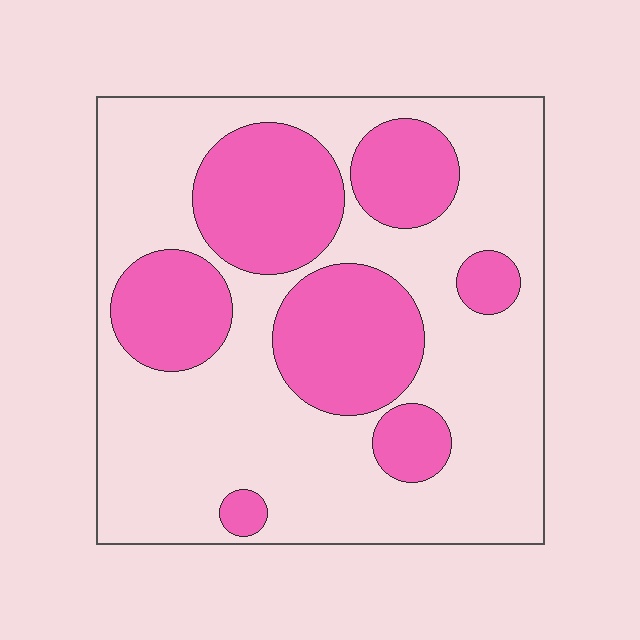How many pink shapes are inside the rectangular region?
7.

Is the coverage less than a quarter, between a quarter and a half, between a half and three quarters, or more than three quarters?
Between a quarter and a half.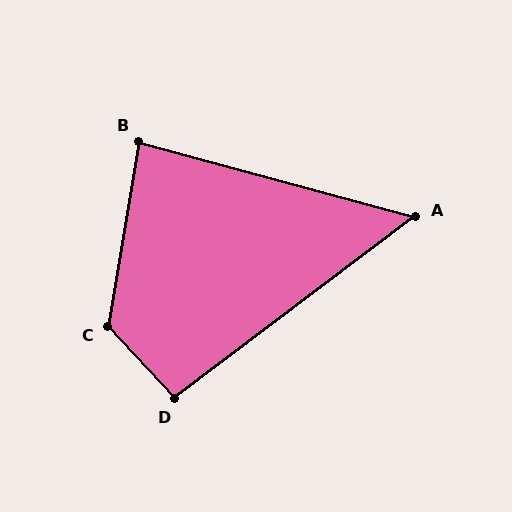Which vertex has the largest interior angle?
C, at approximately 128 degrees.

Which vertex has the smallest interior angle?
A, at approximately 52 degrees.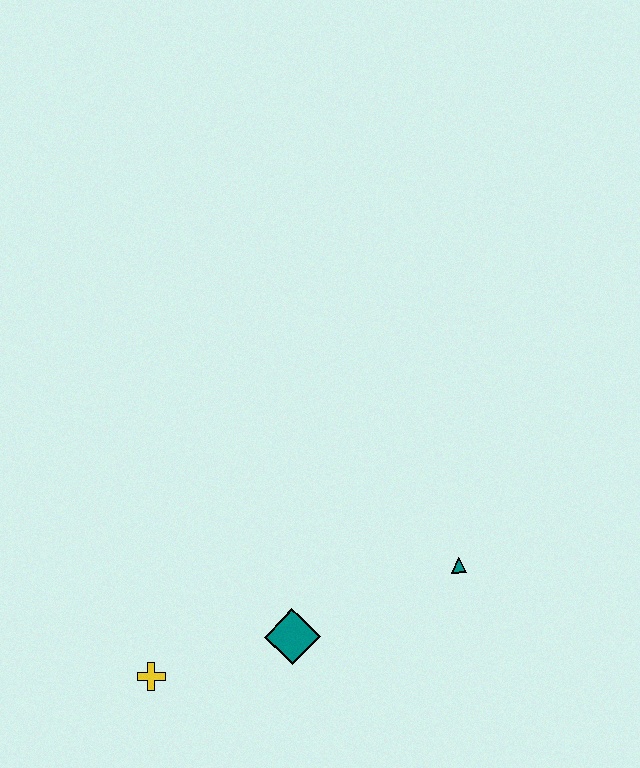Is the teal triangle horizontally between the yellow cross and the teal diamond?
No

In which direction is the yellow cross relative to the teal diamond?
The yellow cross is to the left of the teal diamond.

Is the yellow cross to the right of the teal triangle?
No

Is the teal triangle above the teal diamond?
Yes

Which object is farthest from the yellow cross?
The teal triangle is farthest from the yellow cross.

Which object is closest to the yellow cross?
The teal diamond is closest to the yellow cross.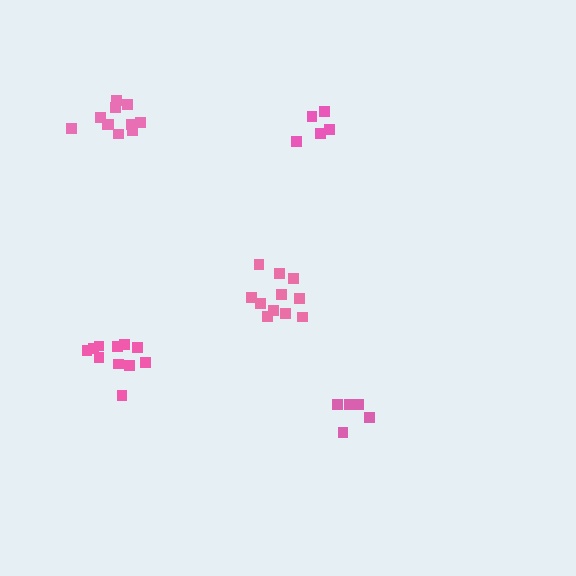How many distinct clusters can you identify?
There are 5 distinct clusters.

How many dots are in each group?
Group 1: 11 dots, Group 2: 5 dots, Group 3: 5 dots, Group 4: 11 dots, Group 5: 11 dots (43 total).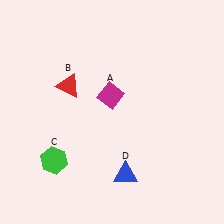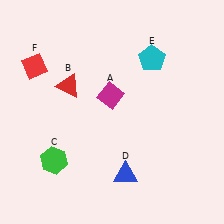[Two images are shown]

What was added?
A cyan pentagon (E), a red diamond (F) were added in Image 2.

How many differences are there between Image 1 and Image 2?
There are 2 differences between the two images.